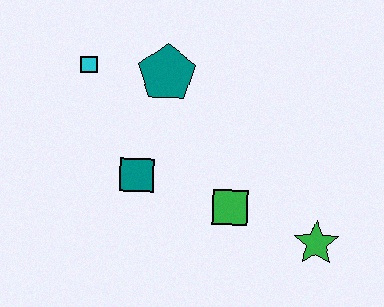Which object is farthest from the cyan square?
The green star is farthest from the cyan square.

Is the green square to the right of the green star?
No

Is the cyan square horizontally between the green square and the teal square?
No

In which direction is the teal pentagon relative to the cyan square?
The teal pentagon is to the right of the cyan square.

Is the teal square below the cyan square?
Yes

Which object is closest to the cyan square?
The teal pentagon is closest to the cyan square.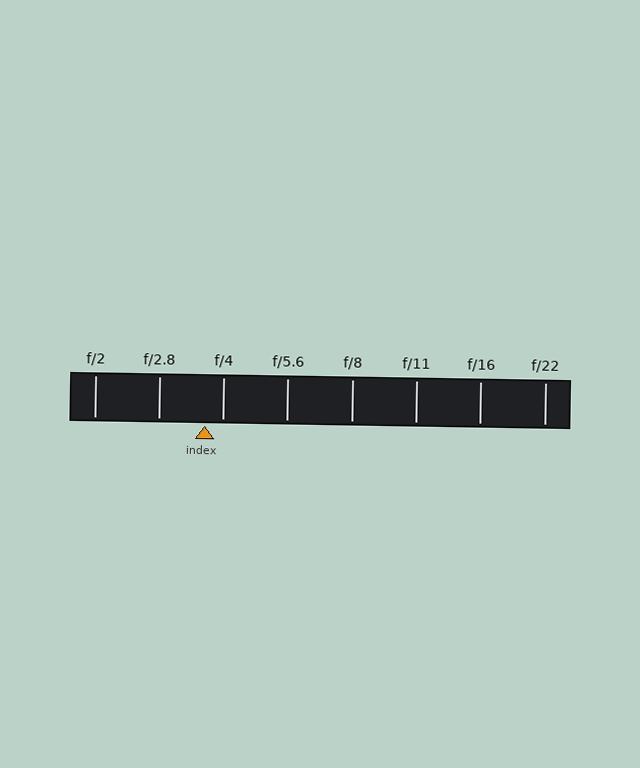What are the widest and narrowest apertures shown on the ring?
The widest aperture shown is f/2 and the narrowest is f/22.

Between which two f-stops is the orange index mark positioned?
The index mark is between f/2.8 and f/4.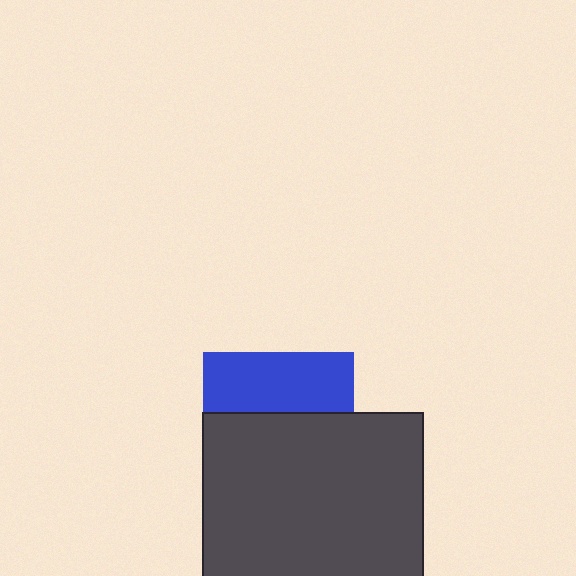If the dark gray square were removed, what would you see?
You would see the complete blue square.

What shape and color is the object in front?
The object in front is a dark gray square.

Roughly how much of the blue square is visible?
A small part of it is visible (roughly 39%).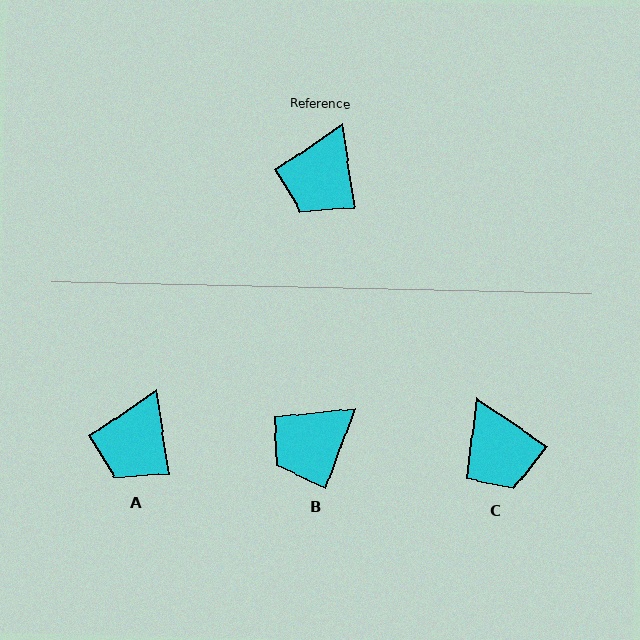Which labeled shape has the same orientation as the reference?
A.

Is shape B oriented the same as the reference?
No, it is off by about 28 degrees.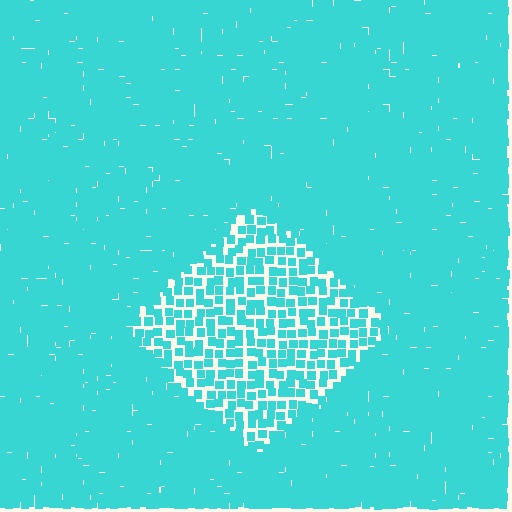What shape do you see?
I see a diamond.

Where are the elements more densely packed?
The elements are more densely packed outside the diamond boundary.